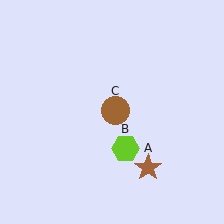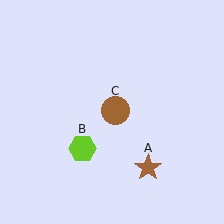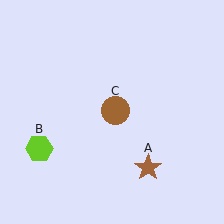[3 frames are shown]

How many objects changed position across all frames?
1 object changed position: lime hexagon (object B).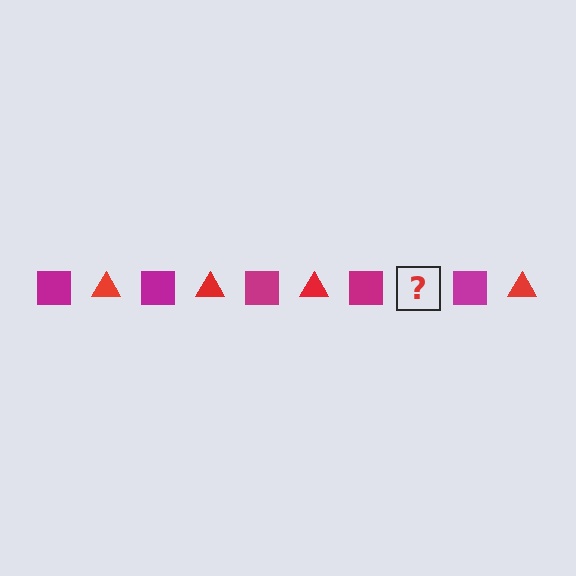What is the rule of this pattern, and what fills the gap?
The rule is that the pattern alternates between magenta square and red triangle. The gap should be filled with a red triangle.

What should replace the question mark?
The question mark should be replaced with a red triangle.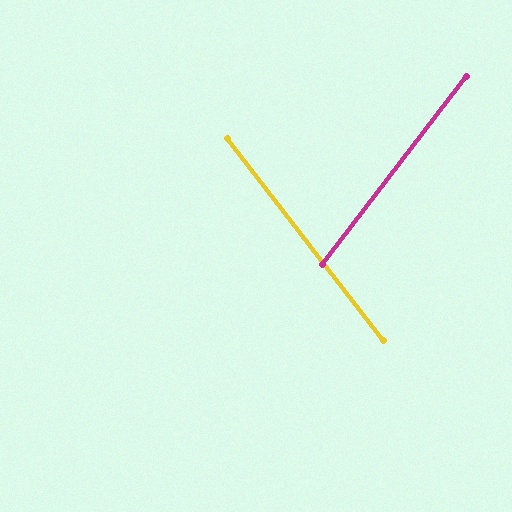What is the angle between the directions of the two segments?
Approximately 75 degrees.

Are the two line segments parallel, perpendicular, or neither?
Neither parallel nor perpendicular — they differ by about 75°.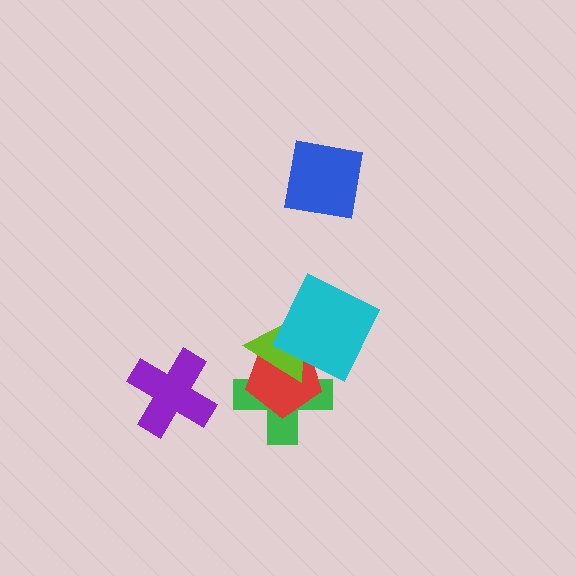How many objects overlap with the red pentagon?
3 objects overlap with the red pentagon.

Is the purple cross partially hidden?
No, no other shape covers it.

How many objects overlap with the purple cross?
0 objects overlap with the purple cross.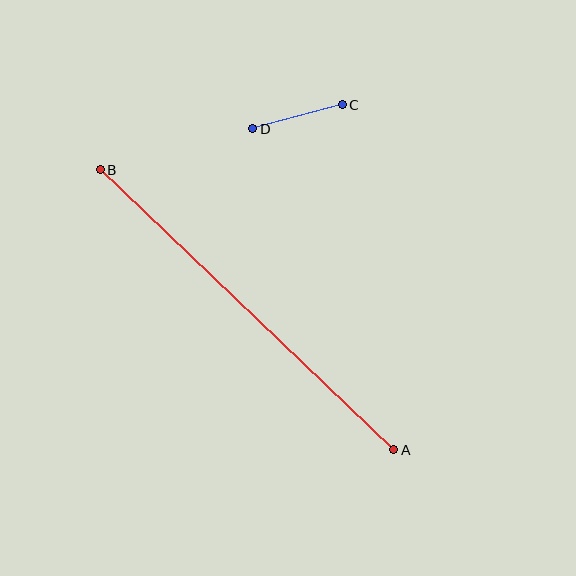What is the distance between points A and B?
The distance is approximately 406 pixels.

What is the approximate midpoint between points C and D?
The midpoint is at approximately (297, 117) pixels.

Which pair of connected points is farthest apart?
Points A and B are farthest apart.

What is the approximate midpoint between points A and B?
The midpoint is at approximately (247, 310) pixels.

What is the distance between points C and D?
The distance is approximately 93 pixels.